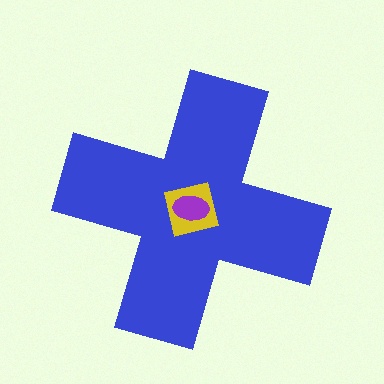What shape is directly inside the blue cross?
The yellow square.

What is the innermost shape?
The purple ellipse.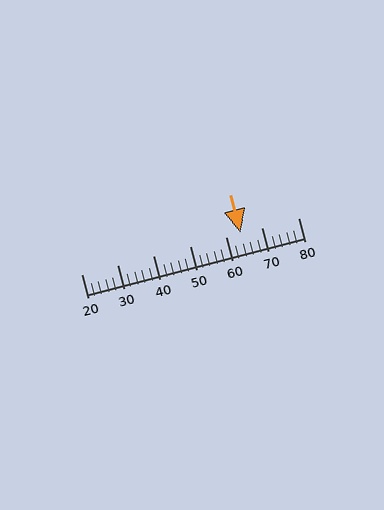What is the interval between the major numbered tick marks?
The major tick marks are spaced 10 units apart.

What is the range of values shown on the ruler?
The ruler shows values from 20 to 80.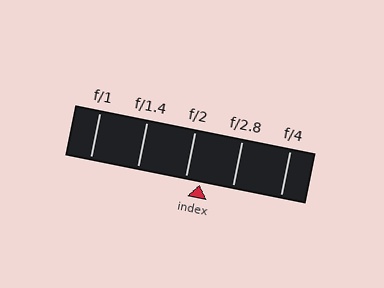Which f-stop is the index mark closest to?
The index mark is closest to f/2.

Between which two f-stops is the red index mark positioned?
The index mark is between f/2 and f/2.8.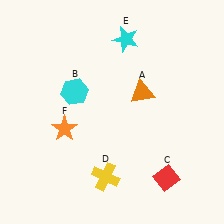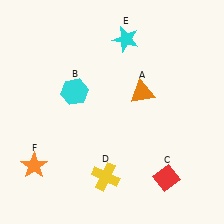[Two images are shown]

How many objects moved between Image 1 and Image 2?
1 object moved between the two images.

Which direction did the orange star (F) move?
The orange star (F) moved down.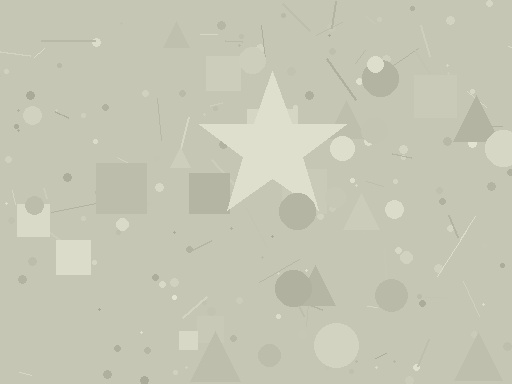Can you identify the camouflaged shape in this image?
The camouflaged shape is a star.